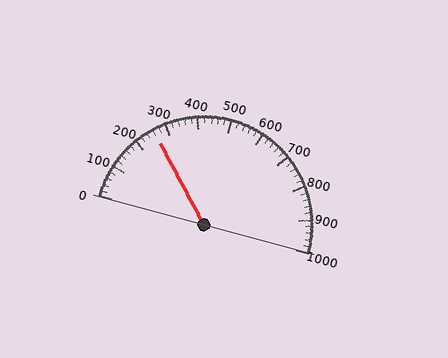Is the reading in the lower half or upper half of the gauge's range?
The reading is in the lower half of the range (0 to 1000).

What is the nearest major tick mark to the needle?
The nearest major tick mark is 300.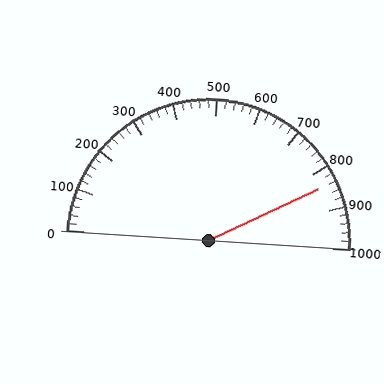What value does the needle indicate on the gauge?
The needle indicates approximately 840.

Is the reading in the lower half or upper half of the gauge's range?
The reading is in the upper half of the range (0 to 1000).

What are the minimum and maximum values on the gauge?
The gauge ranges from 0 to 1000.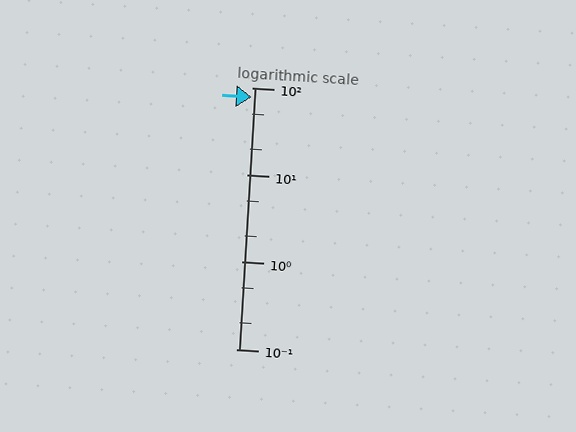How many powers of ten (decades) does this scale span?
The scale spans 3 decades, from 0.1 to 100.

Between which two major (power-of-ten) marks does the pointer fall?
The pointer is between 10 and 100.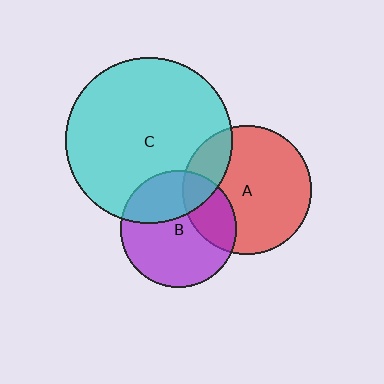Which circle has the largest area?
Circle C (cyan).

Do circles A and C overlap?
Yes.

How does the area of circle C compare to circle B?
Approximately 2.0 times.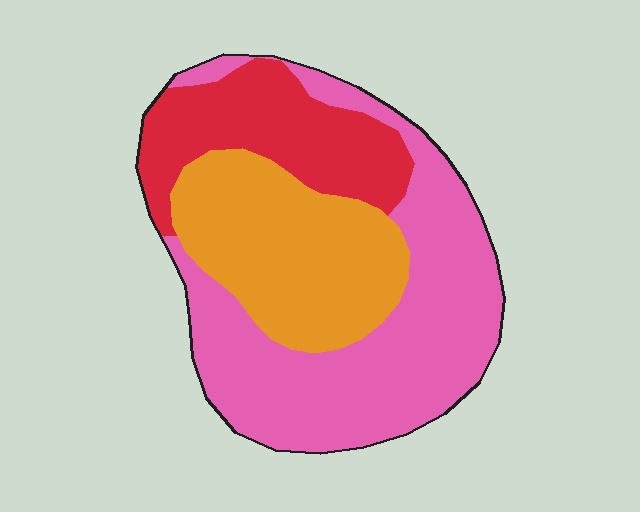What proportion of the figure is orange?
Orange covers about 30% of the figure.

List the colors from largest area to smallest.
From largest to smallest: pink, orange, red.